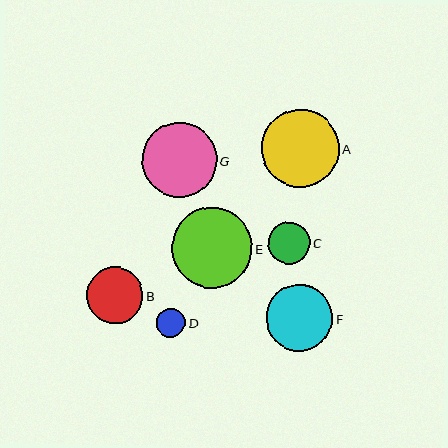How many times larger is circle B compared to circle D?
Circle B is approximately 1.9 times the size of circle D.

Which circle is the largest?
Circle E is the largest with a size of approximately 81 pixels.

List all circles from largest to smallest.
From largest to smallest: E, A, G, F, B, C, D.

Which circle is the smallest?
Circle D is the smallest with a size of approximately 29 pixels.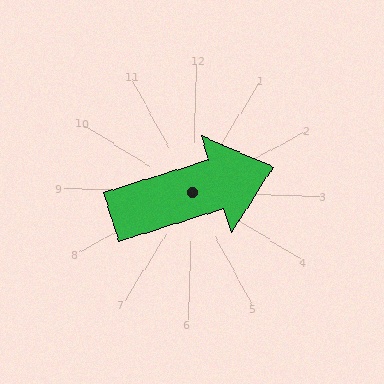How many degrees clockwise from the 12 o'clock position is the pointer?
Approximately 71 degrees.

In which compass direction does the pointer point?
East.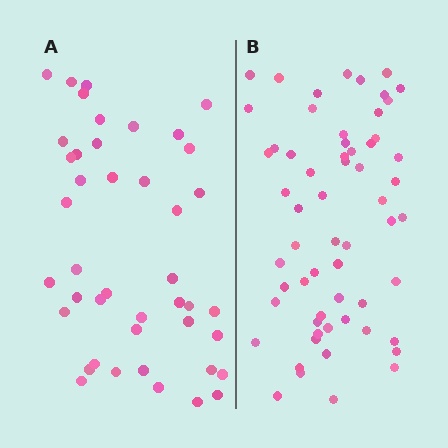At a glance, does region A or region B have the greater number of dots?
Region B (the right region) has more dots.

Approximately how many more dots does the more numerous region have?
Region B has approximately 15 more dots than region A.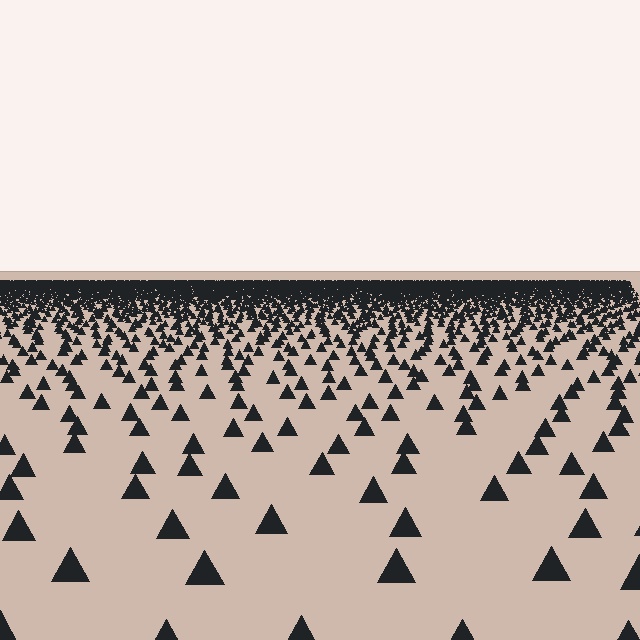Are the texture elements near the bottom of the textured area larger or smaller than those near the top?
Larger. Near the bottom, elements are closer to the viewer and appear at a bigger on-screen size.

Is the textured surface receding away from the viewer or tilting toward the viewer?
The surface is receding away from the viewer. Texture elements get smaller and denser toward the top.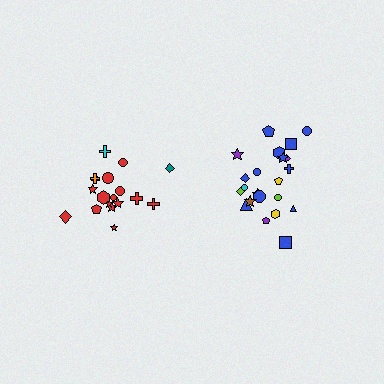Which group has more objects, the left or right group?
The right group.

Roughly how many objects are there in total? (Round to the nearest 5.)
Roughly 40 objects in total.